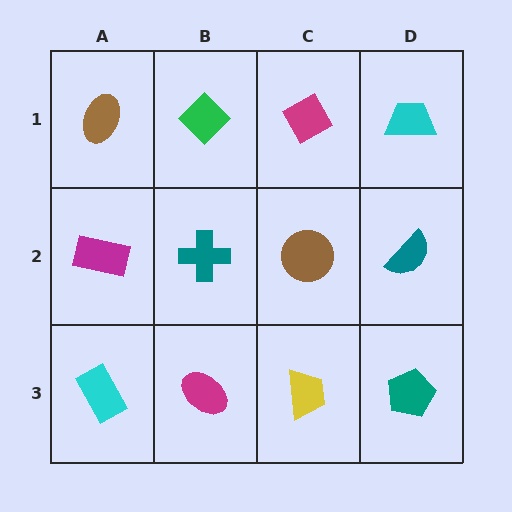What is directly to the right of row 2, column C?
A teal semicircle.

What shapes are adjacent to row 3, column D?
A teal semicircle (row 2, column D), a yellow trapezoid (row 3, column C).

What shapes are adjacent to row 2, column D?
A cyan trapezoid (row 1, column D), a teal pentagon (row 3, column D), a brown circle (row 2, column C).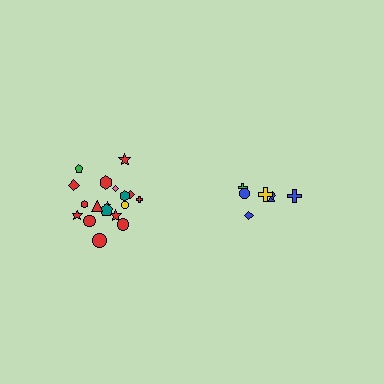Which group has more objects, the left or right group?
The left group.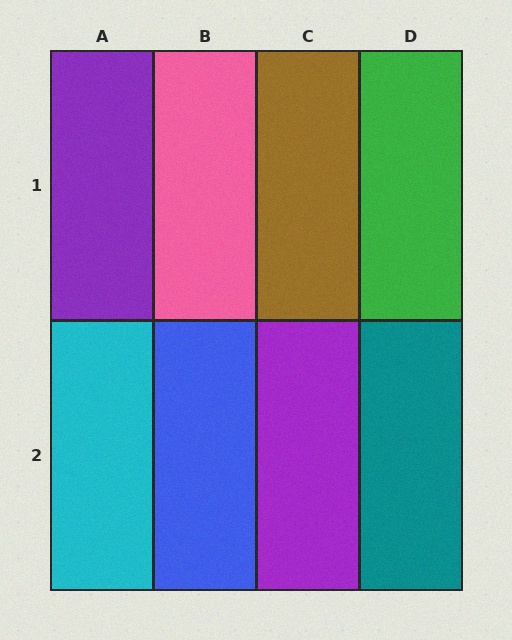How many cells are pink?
1 cell is pink.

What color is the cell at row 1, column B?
Pink.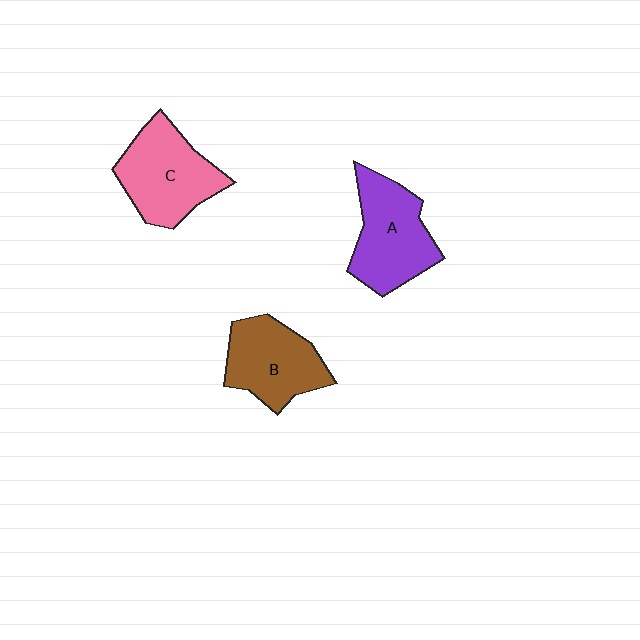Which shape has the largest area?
Shape C (pink).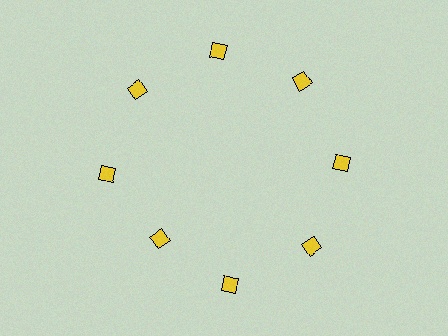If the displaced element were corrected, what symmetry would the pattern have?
It would have 8-fold rotational symmetry — the pattern would map onto itself every 45 degrees.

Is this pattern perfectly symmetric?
No. The 8 yellow diamonds are arranged in a ring, but one element near the 8 o'clock position is pulled inward toward the center, breaking the 8-fold rotational symmetry.